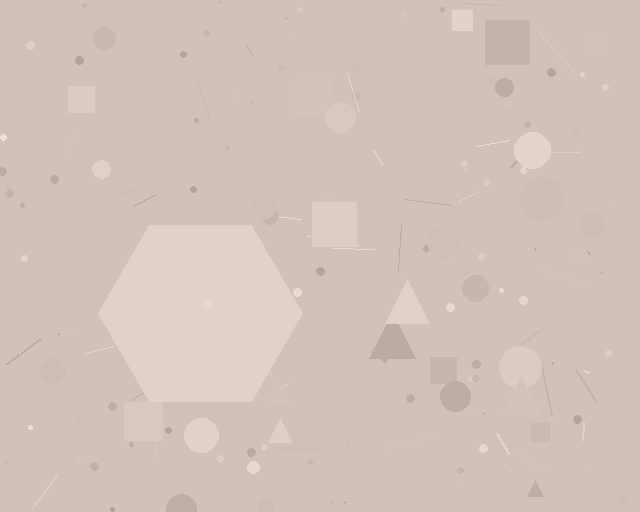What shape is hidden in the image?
A hexagon is hidden in the image.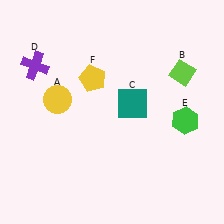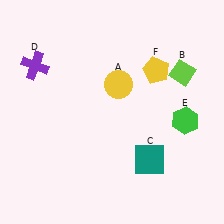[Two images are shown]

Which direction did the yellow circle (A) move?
The yellow circle (A) moved right.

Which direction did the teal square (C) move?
The teal square (C) moved down.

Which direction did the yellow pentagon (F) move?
The yellow pentagon (F) moved right.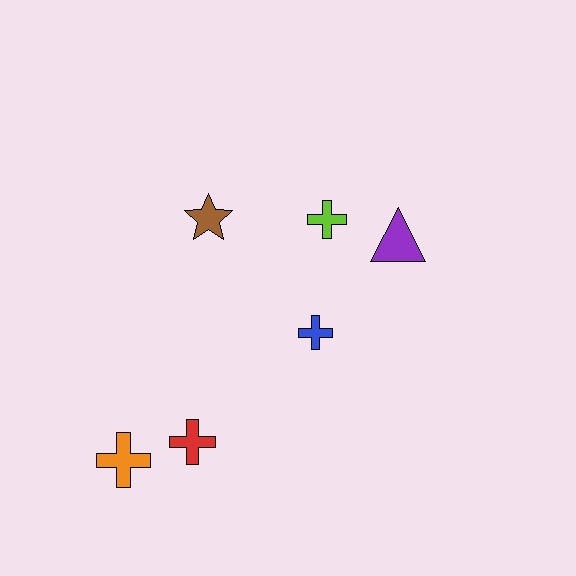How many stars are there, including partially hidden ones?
There is 1 star.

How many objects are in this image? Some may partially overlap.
There are 6 objects.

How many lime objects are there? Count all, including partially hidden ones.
There is 1 lime object.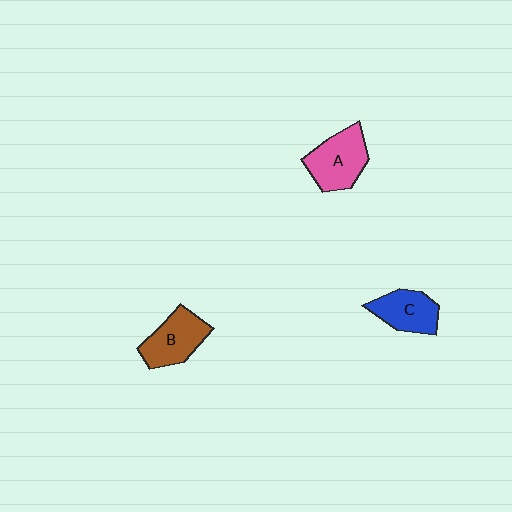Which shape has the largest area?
Shape A (pink).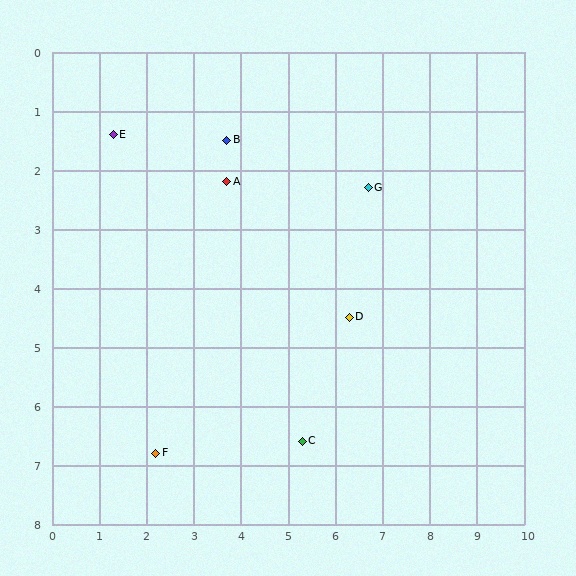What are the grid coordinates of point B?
Point B is at approximately (3.7, 1.5).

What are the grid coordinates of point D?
Point D is at approximately (6.3, 4.5).